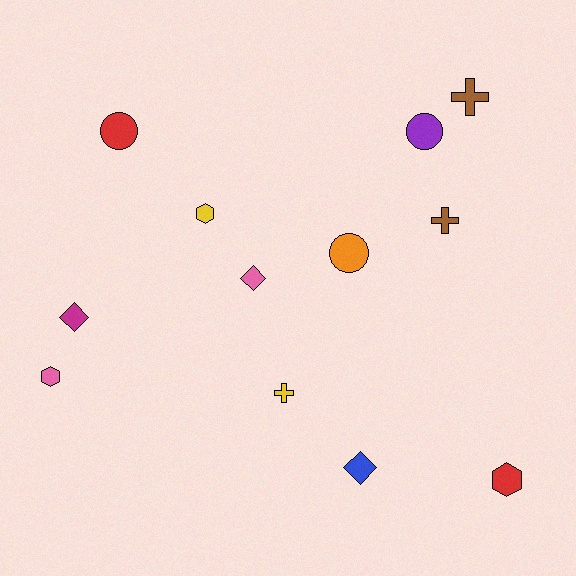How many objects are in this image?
There are 12 objects.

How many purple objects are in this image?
There is 1 purple object.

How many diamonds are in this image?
There are 3 diamonds.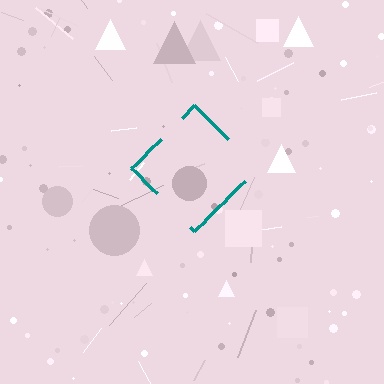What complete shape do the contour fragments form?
The contour fragments form a diamond.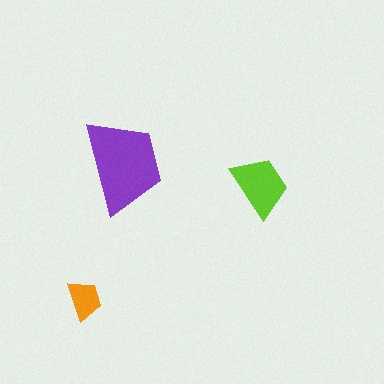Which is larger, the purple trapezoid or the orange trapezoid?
The purple one.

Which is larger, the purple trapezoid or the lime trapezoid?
The purple one.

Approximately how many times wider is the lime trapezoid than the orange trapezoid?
About 1.5 times wider.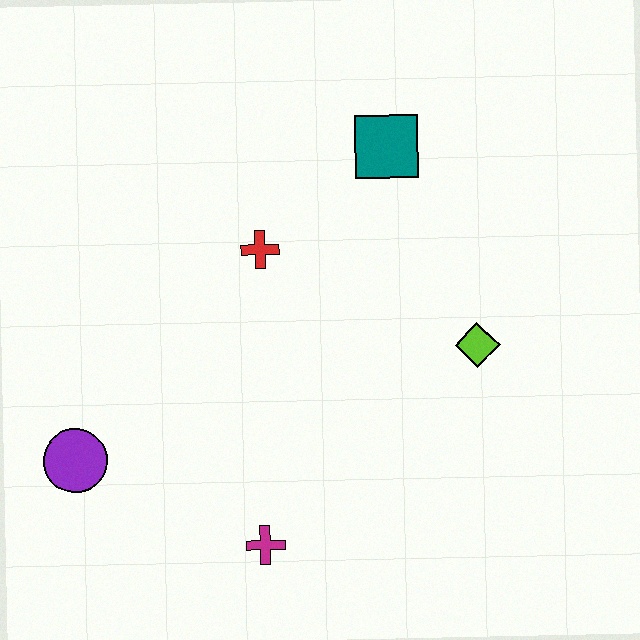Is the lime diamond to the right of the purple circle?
Yes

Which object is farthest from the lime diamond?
The purple circle is farthest from the lime diamond.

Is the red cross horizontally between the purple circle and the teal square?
Yes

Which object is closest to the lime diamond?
The teal square is closest to the lime diamond.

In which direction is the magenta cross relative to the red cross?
The magenta cross is below the red cross.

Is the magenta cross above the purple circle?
No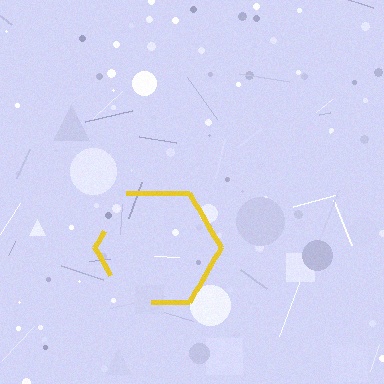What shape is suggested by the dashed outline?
The dashed outline suggests a hexagon.